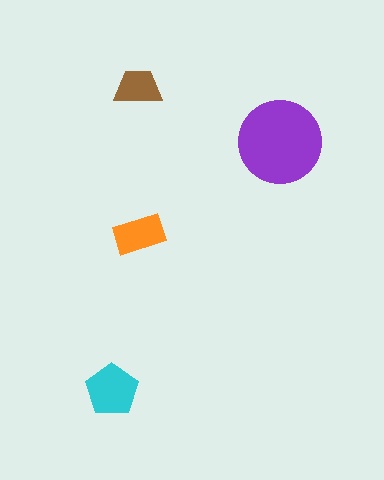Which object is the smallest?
The brown trapezoid.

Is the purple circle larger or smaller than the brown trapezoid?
Larger.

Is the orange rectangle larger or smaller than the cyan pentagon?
Smaller.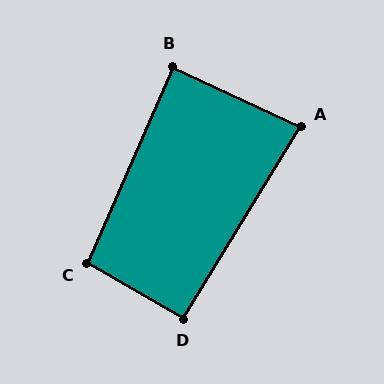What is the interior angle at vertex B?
Approximately 89 degrees (approximately right).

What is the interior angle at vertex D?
Approximately 91 degrees (approximately right).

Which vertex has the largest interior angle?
C, at approximately 96 degrees.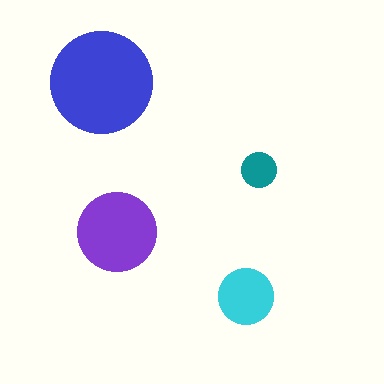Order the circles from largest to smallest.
the blue one, the purple one, the cyan one, the teal one.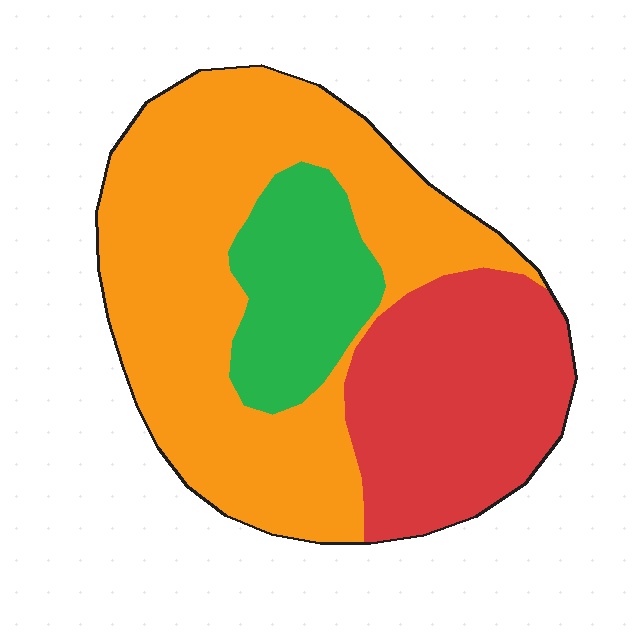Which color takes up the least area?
Green, at roughly 15%.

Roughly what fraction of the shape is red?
Red takes up between a sixth and a third of the shape.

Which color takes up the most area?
Orange, at roughly 55%.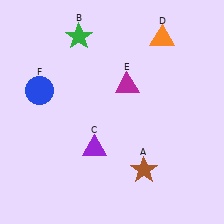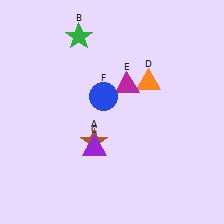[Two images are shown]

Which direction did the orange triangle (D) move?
The orange triangle (D) moved down.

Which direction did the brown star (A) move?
The brown star (A) moved left.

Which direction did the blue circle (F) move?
The blue circle (F) moved right.